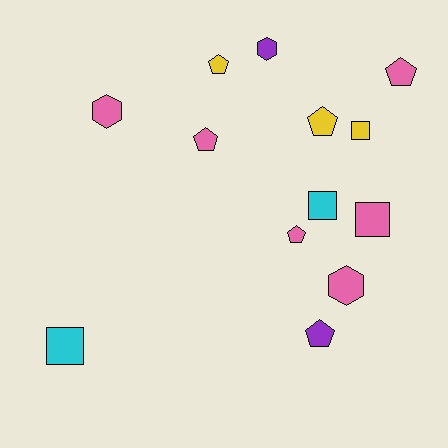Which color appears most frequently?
Pink, with 6 objects.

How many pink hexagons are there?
There are 2 pink hexagons.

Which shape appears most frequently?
Pentagon, with 6 objects.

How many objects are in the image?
There are 13 objects.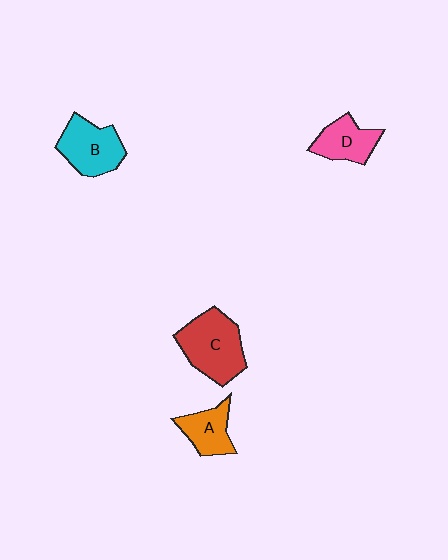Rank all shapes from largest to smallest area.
From largest to smallest: C (red), B (cyan), D (pink), A (orange).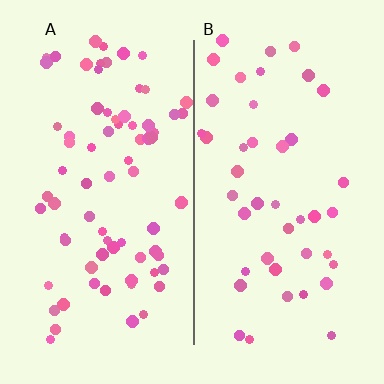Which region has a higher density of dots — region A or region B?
A (the left).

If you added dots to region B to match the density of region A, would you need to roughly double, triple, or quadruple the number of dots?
Approximately double.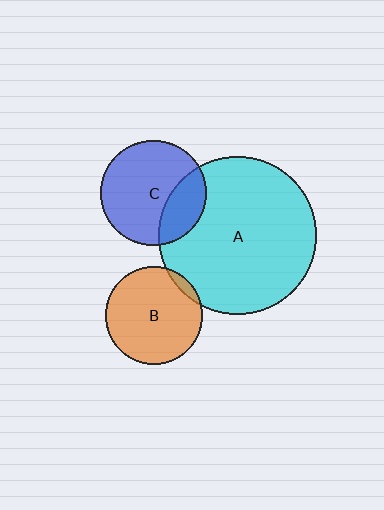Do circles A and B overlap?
Yes.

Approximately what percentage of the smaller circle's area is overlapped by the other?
Approximately 5%.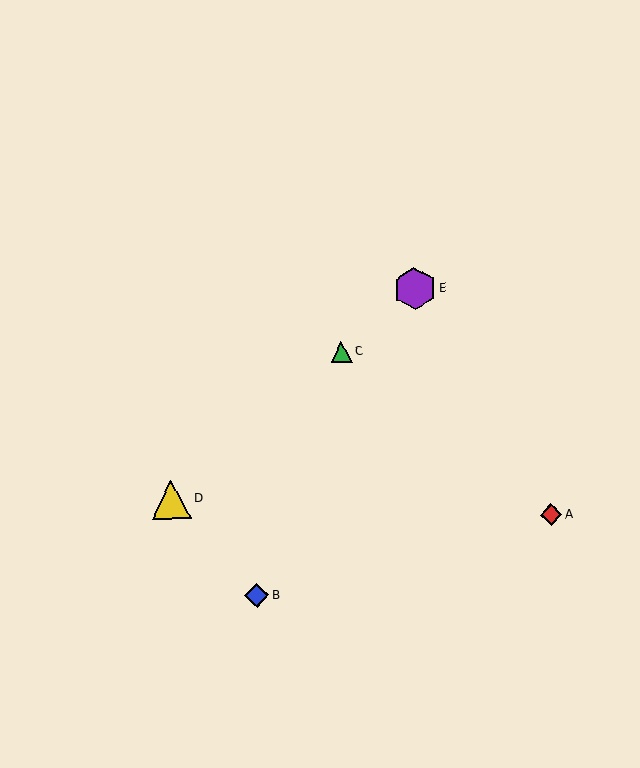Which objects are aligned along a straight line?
Objects C, D, E are aligned along a straight line.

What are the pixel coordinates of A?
Object A is at (551, 515).